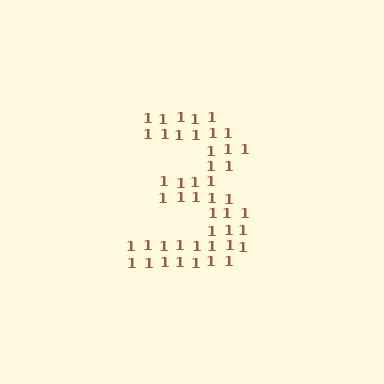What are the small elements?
The small elements are digit 1's.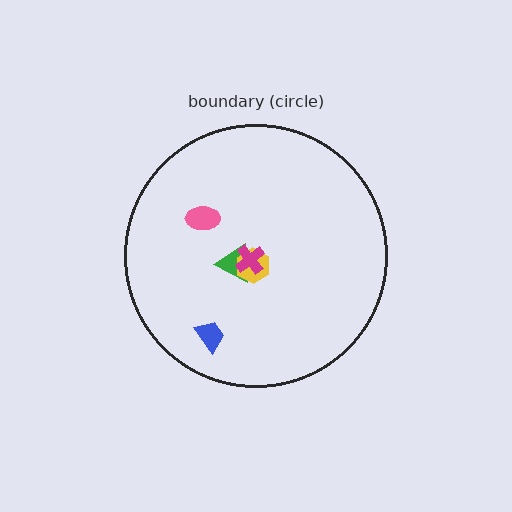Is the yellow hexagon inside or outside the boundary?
Inside.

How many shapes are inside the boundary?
5 inside, 0 outside.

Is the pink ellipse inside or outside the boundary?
Inside.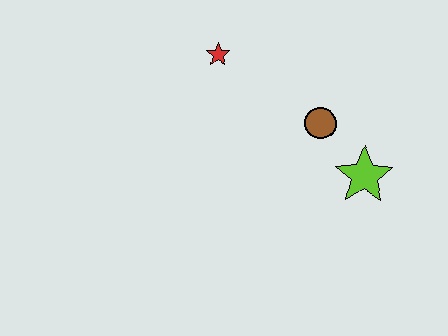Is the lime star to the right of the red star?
Yes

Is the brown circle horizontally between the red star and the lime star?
Yes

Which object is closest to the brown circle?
The lime star is closest to the brown circle.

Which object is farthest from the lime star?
The red star is farthest from the lime star.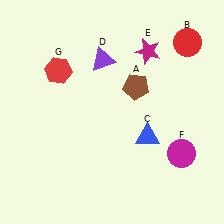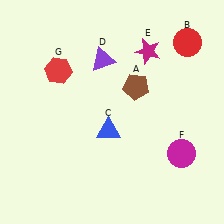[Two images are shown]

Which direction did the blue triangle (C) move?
The blue triangle (C) moved left.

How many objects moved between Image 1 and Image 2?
1 object moved between the two images.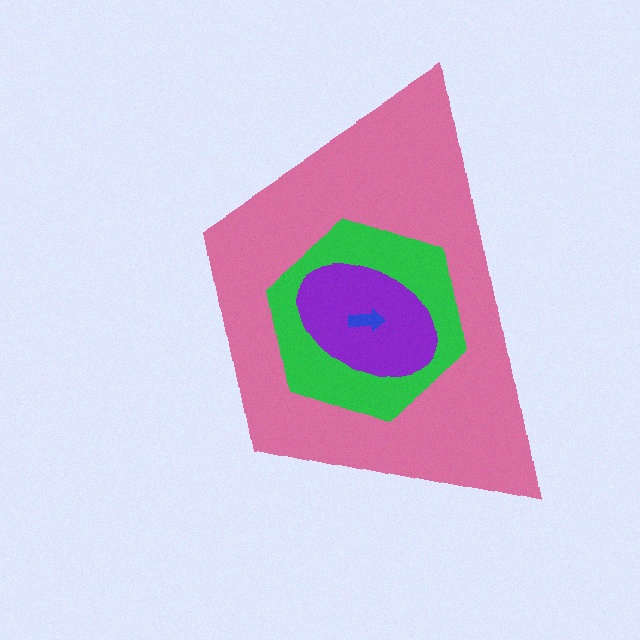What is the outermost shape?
The pink trapezoid.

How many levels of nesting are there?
4.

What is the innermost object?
The blue arrow.